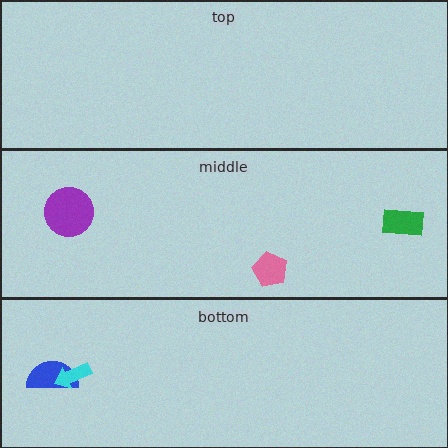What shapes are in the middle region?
The pink pentagon, the green rectangle, the purple circle.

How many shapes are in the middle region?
3.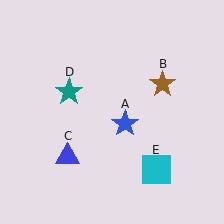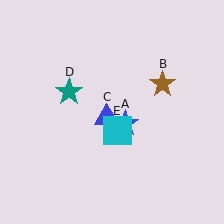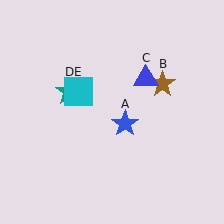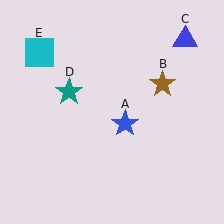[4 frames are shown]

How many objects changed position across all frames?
2 objects changed position: blue triangle (object C), cyan square (object E).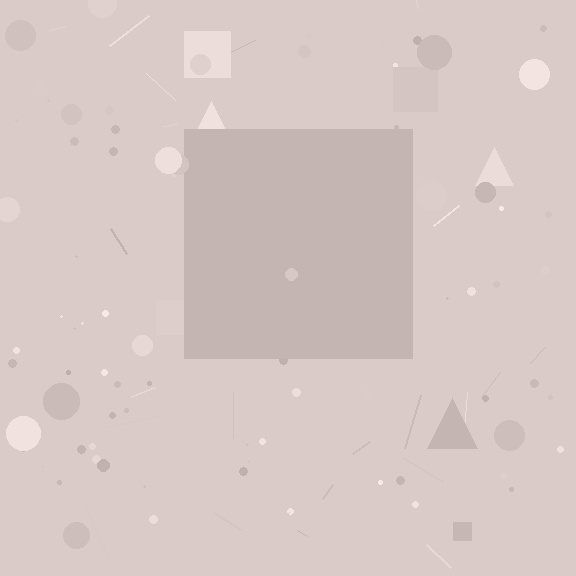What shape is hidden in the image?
A square is hidden in the image.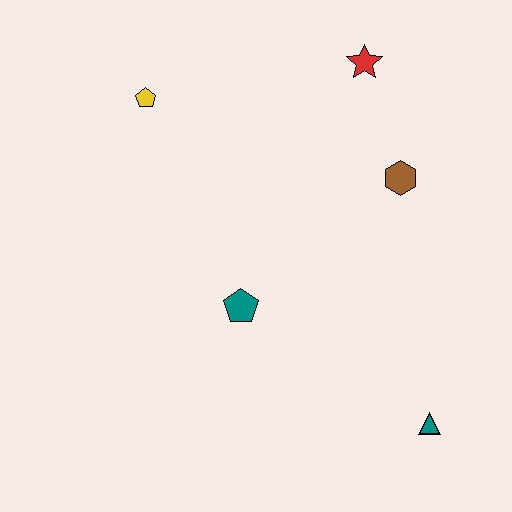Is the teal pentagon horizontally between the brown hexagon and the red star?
No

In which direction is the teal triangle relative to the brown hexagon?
The teal triangle is below the brown hexagon.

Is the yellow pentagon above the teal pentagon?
Yes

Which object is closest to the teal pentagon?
The brown hexagon is closest to the teal pentagon.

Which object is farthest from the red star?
The teal triangle is farthest from the red star.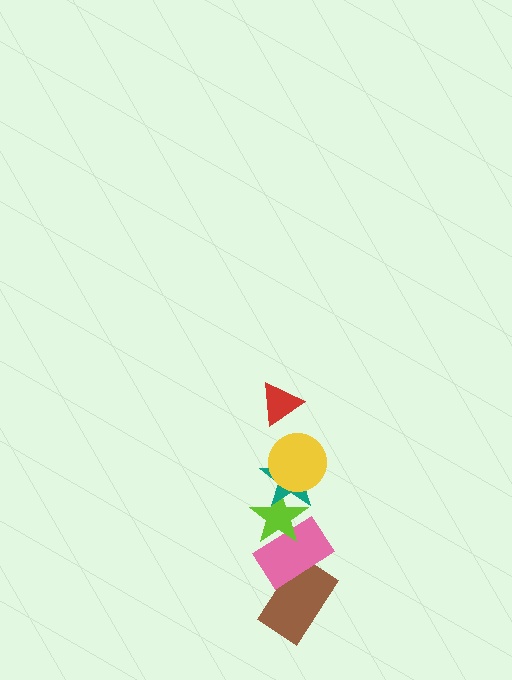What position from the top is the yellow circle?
The yellow circle is 2nd from the top.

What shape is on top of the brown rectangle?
The pink rectangle is on top of the brown rectangle.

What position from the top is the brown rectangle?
The brown rectangle is 6th from the top.